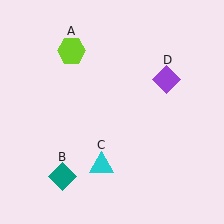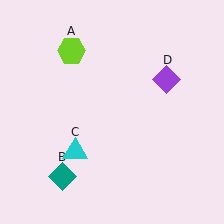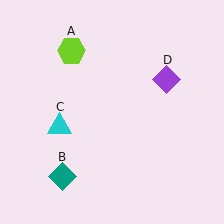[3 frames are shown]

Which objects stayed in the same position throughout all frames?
Lime hexagon (object A) and teal diamond (object B) and purple diamond (object D) remained stationary.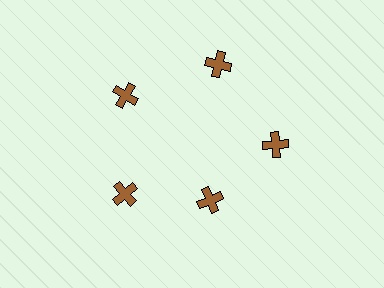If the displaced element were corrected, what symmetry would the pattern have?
It would have 5-fold rotational symmetry — the pattern would map onto itself every 72 degrees.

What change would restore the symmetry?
The symmetry would be restored by moving it outward, back onto the ring so that all 5 crosses sit at equal angles and equal distance from the center.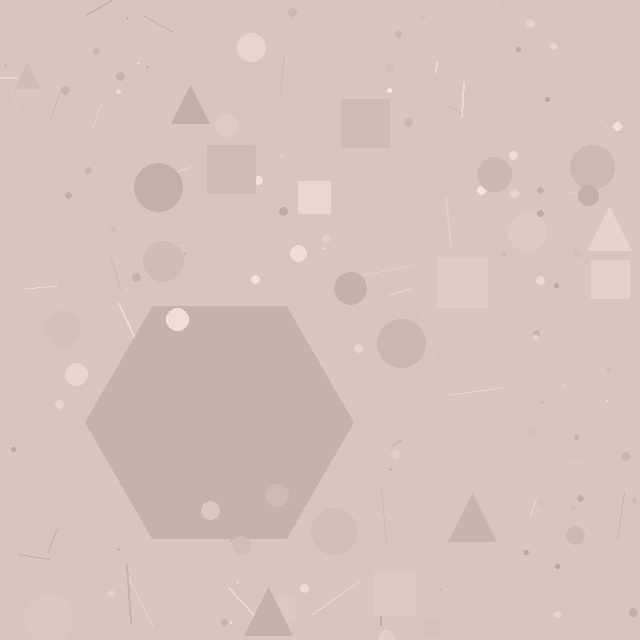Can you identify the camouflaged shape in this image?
The camouflaged shape is a hexagon.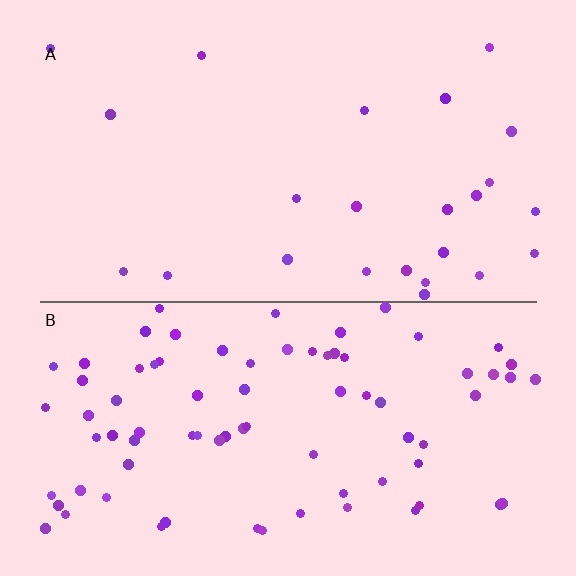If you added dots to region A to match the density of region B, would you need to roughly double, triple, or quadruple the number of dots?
Approximately triple.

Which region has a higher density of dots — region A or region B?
B (the bottom).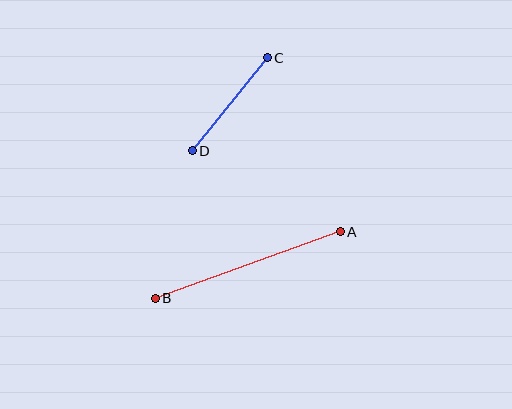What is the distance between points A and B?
The distance is approximately 196 pixels.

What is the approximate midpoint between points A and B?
The midpoint is at approximately (248, 265) pixels.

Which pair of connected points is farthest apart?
Points A and B are farthest apart.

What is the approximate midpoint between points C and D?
The midpoint is at approximately (230, 104) pixels.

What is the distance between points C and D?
The distance is approximately 119 pixels.